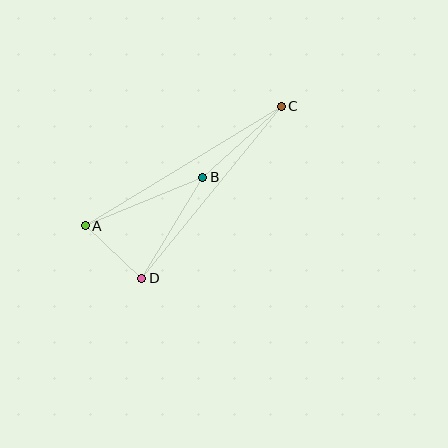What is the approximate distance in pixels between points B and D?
The distance between B and D is approximately 118 pixels.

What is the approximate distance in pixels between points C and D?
The distance between C and D is approximately 221 pixels.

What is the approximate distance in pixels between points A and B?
The distance between A and B is approximately 127 pixels.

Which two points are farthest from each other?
Points A and C are farthest from each other.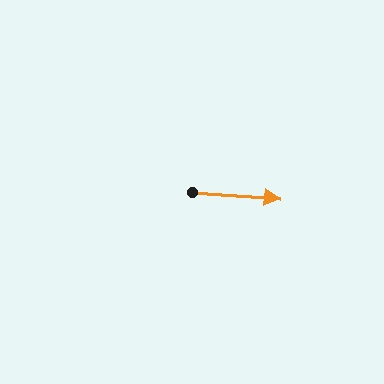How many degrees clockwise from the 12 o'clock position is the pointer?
Approximately 94 degrees.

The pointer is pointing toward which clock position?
Roughly 3 o'clock.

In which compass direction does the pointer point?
East.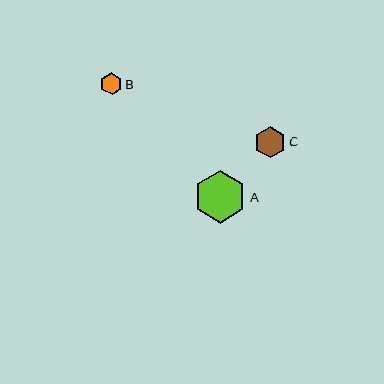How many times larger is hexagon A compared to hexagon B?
Hexagon A is approximately 2.3 times the size of hexagon B.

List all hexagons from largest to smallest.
From largest to smallest: A, C, B.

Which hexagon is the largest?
Hexagon A is the largest with a size of approximately 53 pixels.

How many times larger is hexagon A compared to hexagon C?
Hexagon A is approximately 1.7 times the size of hexagon C.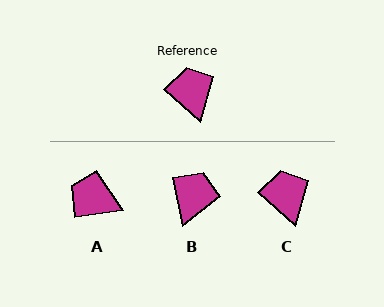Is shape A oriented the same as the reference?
No, it is off by about 50 degrees.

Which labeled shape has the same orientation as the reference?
C.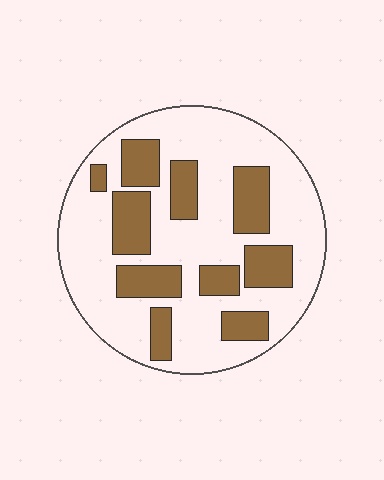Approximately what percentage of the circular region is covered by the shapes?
Approximately 30%.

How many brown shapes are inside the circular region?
10.